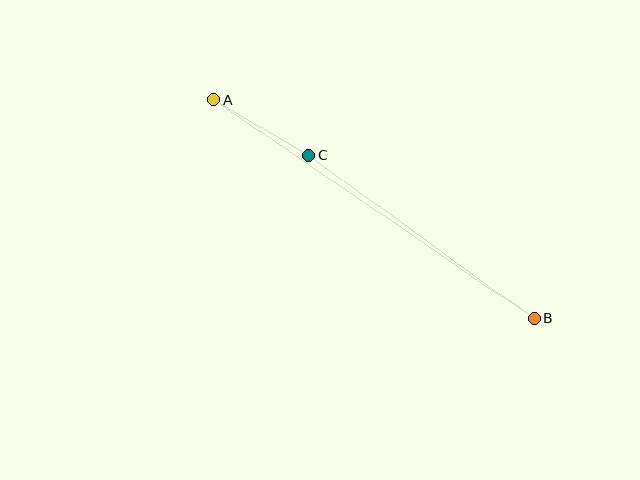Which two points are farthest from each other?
Points A and B are farthest from each other.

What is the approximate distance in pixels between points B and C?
The distance between B and C is approximately 278 pixels.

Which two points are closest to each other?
Points A and C are closest to each other.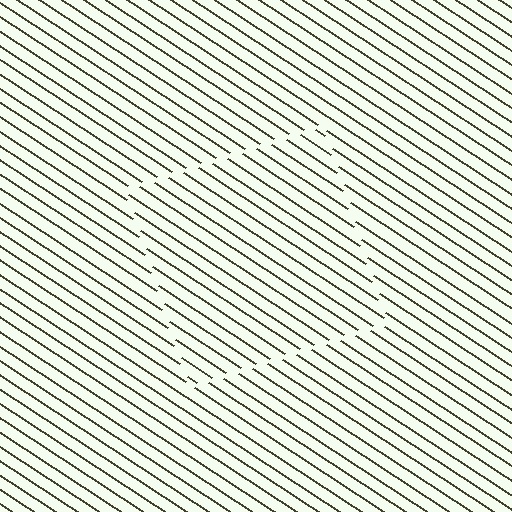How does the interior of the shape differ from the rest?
The interior of the shape contains the same grating, shifted by half a period — the contour is defined by the phase discontinuity where line-ends from the inner and outer gratings abut.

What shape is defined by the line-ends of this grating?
An illusory square. The interior of the shape contains the same grating, shifted by half a period — the contour is defined by the phase discontinuity where line-ends from the inner and outer gratings abut.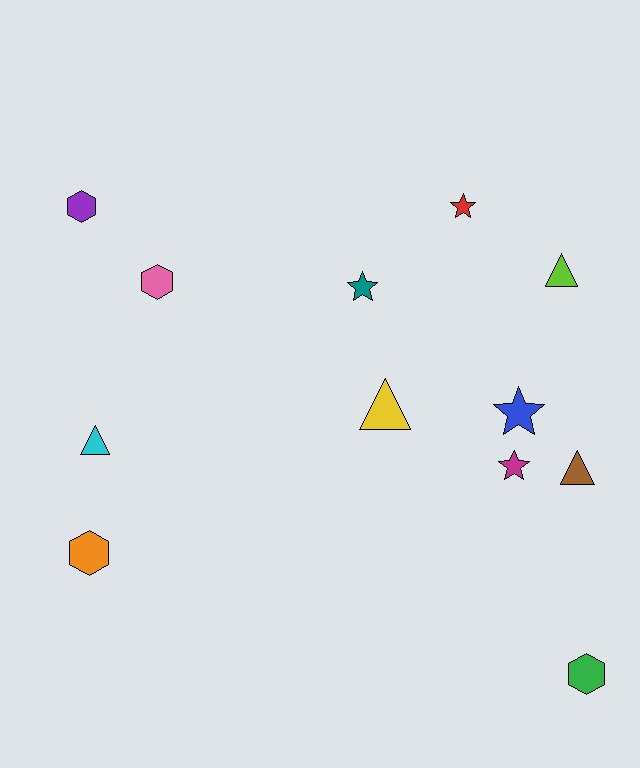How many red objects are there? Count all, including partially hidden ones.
There is 1 red object.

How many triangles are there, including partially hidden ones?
There are 4 triangles.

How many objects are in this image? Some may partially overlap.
There are 12 objects.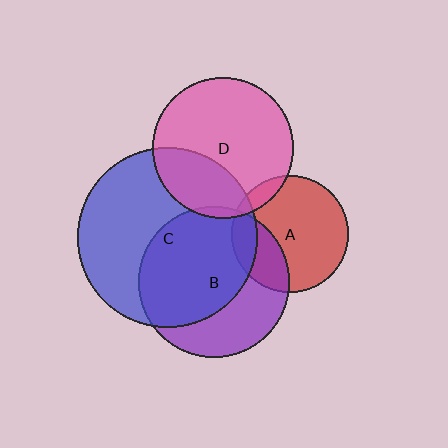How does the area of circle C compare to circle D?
Approximately 1.6 times.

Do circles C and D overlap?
Yes.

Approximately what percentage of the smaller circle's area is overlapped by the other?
Approximately 30%.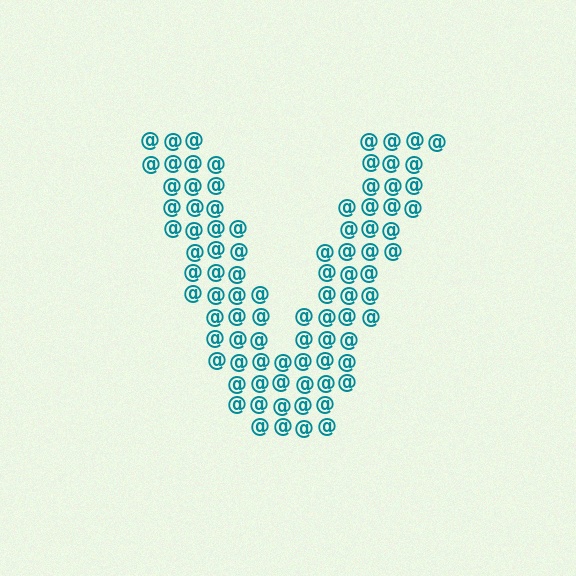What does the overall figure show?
The overall figure shows the letter V.